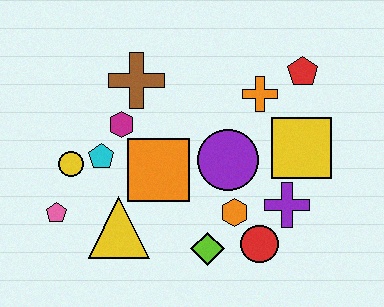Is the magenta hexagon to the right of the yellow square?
No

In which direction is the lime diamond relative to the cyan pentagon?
The lime diamond is to the right of the cyan pentagon.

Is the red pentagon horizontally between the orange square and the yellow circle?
No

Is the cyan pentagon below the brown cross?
Yes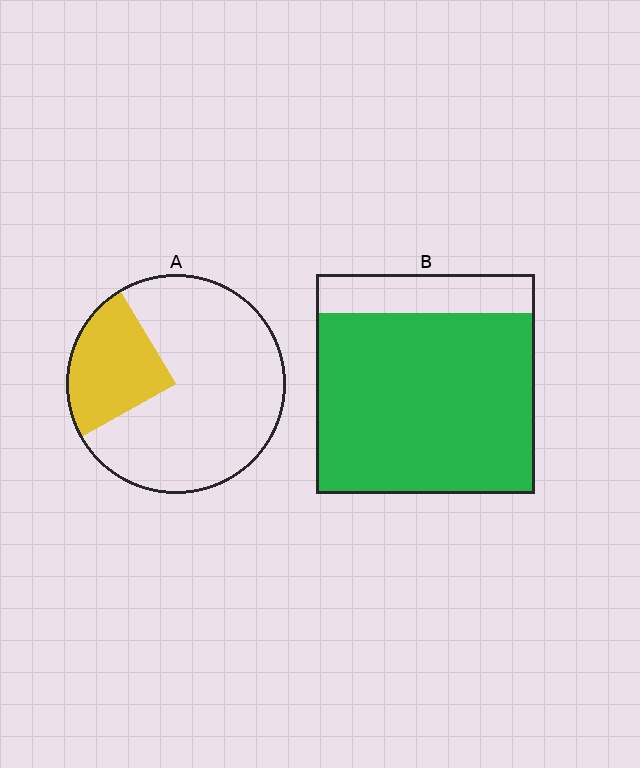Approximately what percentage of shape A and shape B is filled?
A is approximately 25% and B is approximately 80%.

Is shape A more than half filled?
No.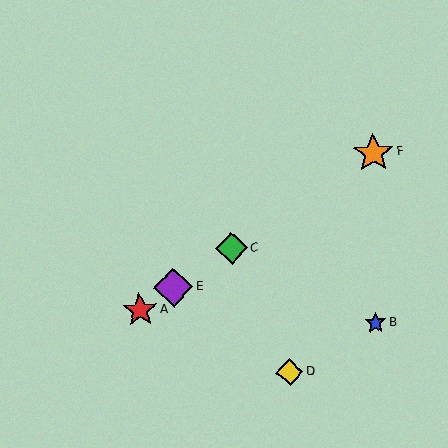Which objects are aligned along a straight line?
Objects A, C, E, F are aligned along a straight line.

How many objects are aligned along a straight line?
4 objects (A, C, E, F) are aligned along a straight line.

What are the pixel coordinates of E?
Object E is at (173, 287).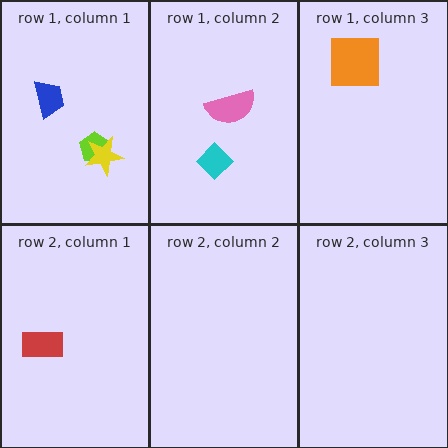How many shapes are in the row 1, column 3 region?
1.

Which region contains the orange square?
The row 1, column 3 region.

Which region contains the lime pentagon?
The row 1, column 1 region.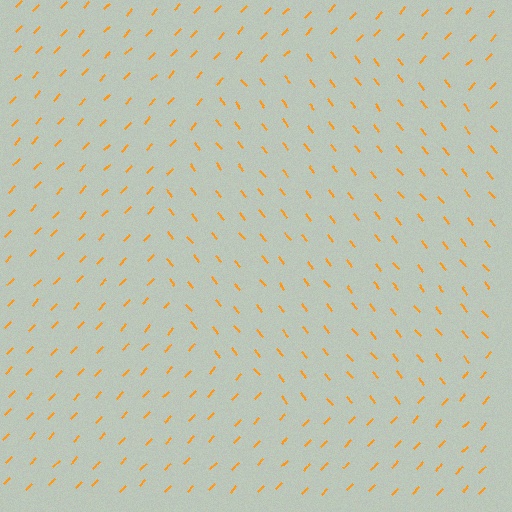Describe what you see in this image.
The image is filled with small orange line segments. A circle region in the image has lines oriented differently from the surrounding lines, creating a visible texture boundary.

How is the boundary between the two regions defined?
The boundary is defined purely by a change in line orientation (approximately 82 degrees difference). All lines are the same color and thickness.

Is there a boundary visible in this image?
Yes, there is a texture boundary formed by a change in line orientation.